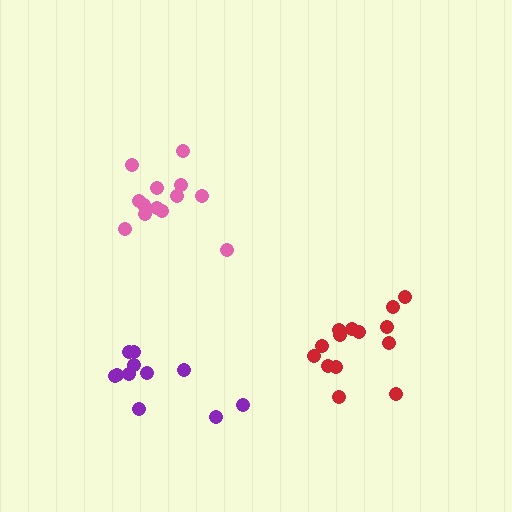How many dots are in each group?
Group 1: 14 dots, Group 2: 11 dots, Group 3: 13 dots (38 total).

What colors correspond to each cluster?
The clusters are colored: red, purple, pink.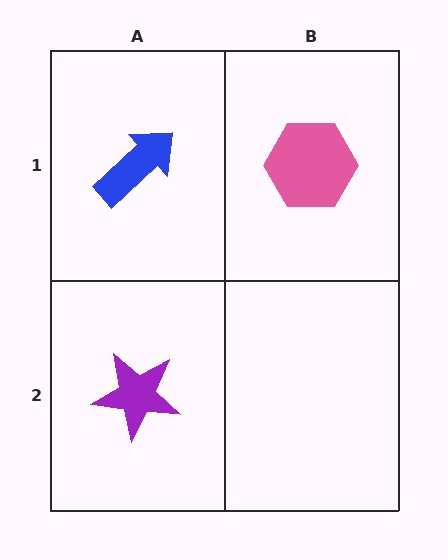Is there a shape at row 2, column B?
No, that cell is empty.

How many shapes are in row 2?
1 shape.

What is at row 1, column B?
A pink hexagon.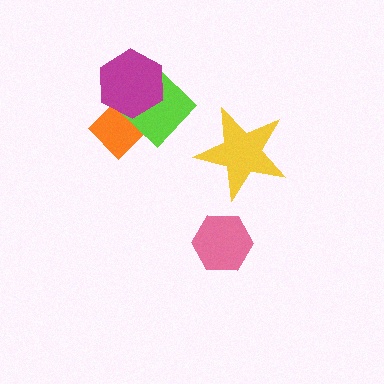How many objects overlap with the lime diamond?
2 objects overlap with the lime diamond.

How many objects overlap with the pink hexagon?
0 objects overlap with the pink hexagon.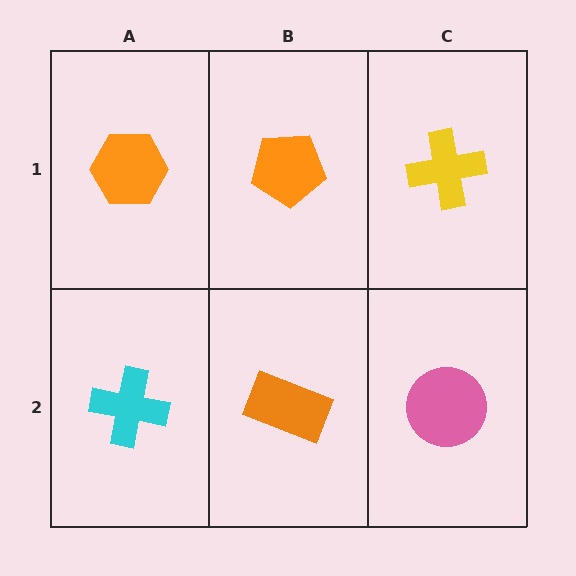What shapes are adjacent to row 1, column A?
A cyan cross (row 2, column A), an orange pentagon (row 1, column B).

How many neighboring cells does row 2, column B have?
3.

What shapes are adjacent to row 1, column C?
A pink circle (row 2, column C), an orange pentagon (row 1, column B).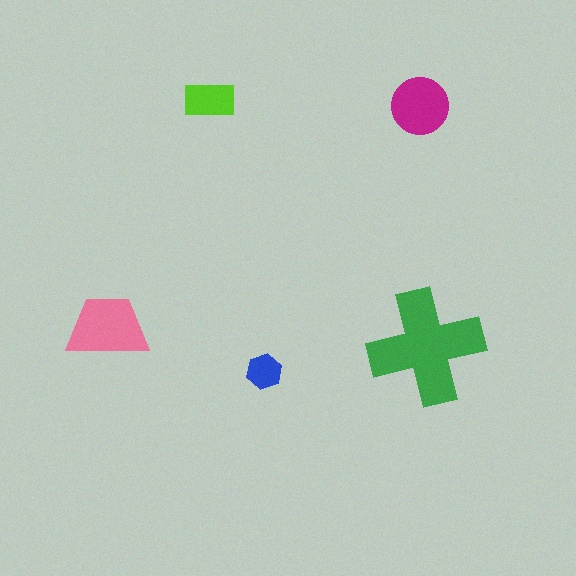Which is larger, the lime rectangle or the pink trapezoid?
The pink trapezoid.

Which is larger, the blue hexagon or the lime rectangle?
The lime rectangle.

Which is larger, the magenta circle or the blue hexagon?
The magenta circle.